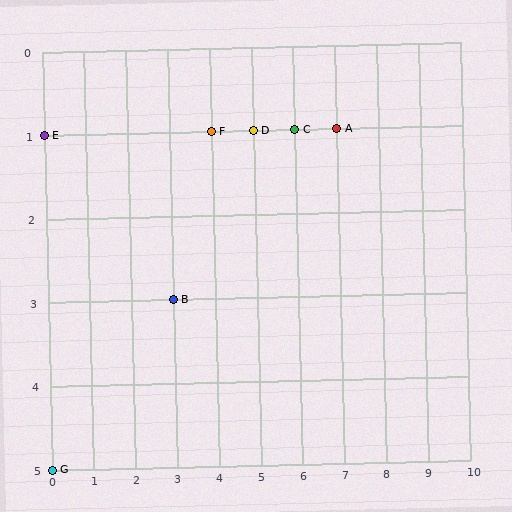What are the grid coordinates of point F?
Point F is at grid coordinates (4, 1).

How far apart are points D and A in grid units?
Points D and A are 2 columns apart.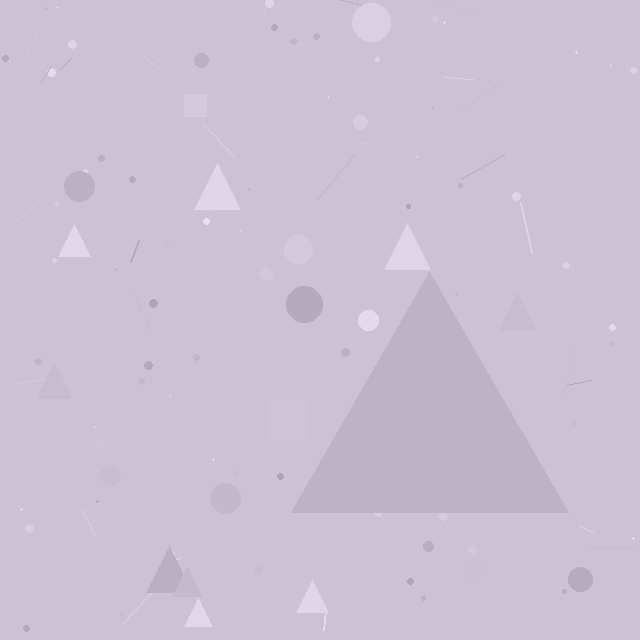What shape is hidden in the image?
A triangle is hidden in the image.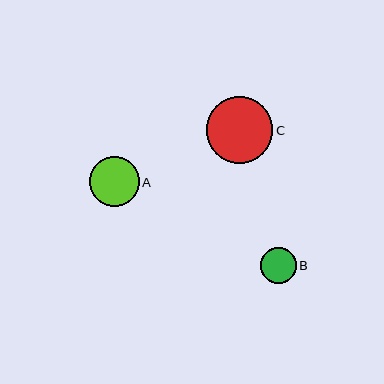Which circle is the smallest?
Circle B is the smallest with a size of approximately 36 pixels.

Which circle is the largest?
Circle C is the largest with a size of approximately 67 pixels.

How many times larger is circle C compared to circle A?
Circle C is approximately 1.3 times the size of circle A.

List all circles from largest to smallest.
From largest to smallest: C, A, B.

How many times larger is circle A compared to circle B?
Circle A is approximately 1.4 times the size of circle B.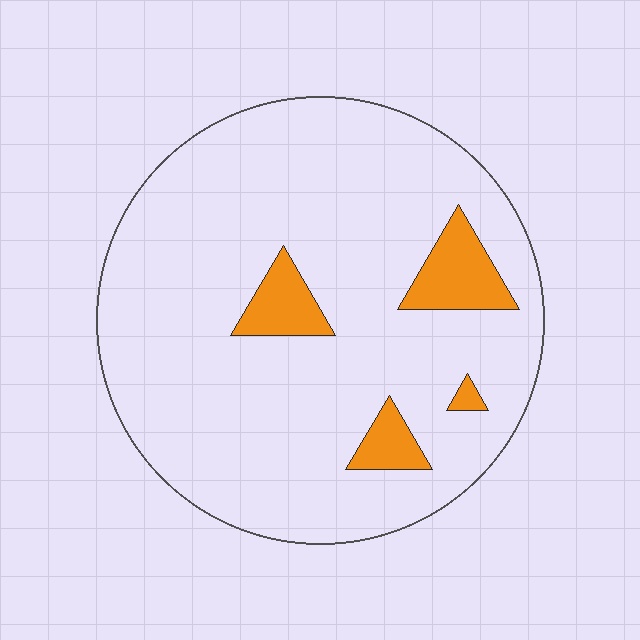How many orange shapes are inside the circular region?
4.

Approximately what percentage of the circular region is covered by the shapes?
Approximately 10%.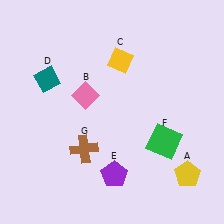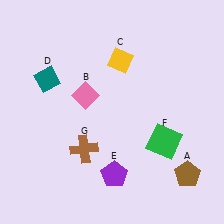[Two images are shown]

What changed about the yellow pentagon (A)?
In Image 1, A is yellow. In Image 2, it changed to brown.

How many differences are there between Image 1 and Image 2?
There is 1 difference between the two images.